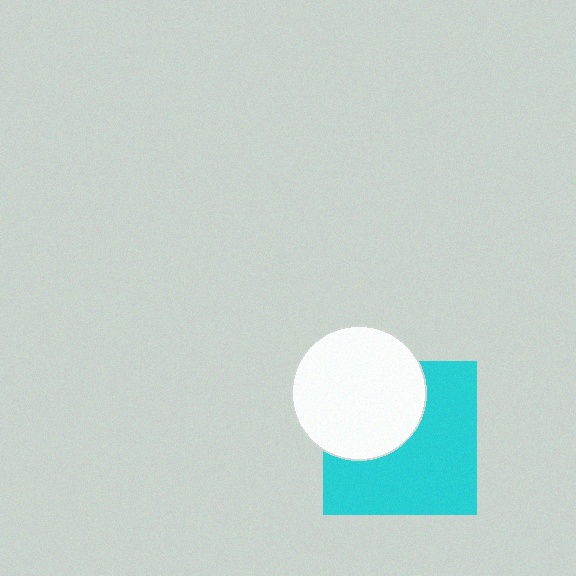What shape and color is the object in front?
The object in front is a white circle.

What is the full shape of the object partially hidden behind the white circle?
The partially hidden object is a cyan square.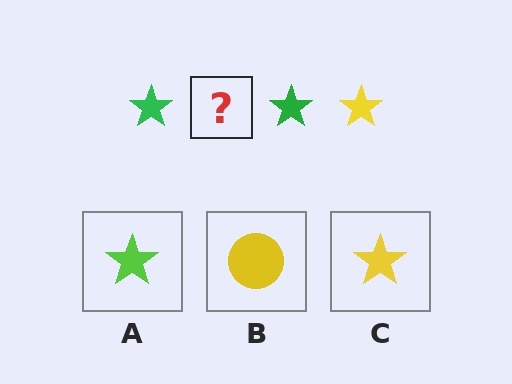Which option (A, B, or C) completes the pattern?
C.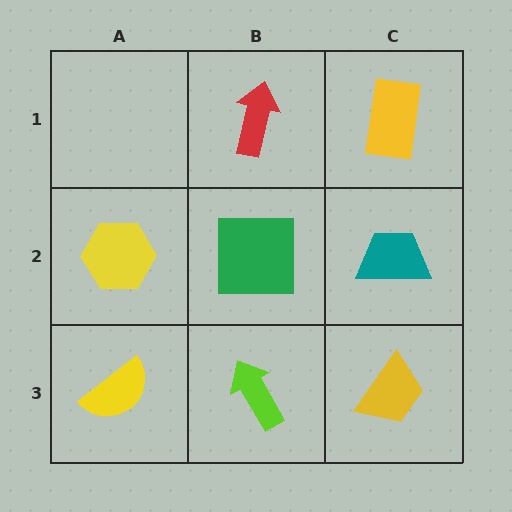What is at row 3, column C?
A yellow trapezoid.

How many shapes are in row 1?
2 shapes.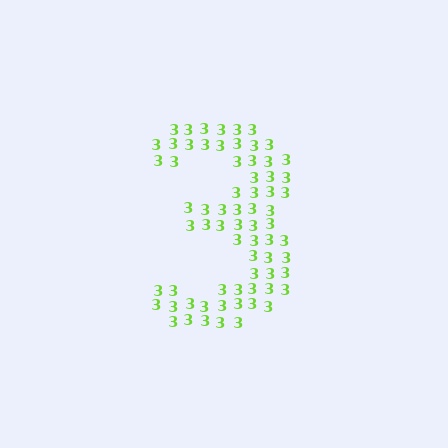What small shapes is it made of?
It is made of small digit 3's.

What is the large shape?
The large shape is the digit 3.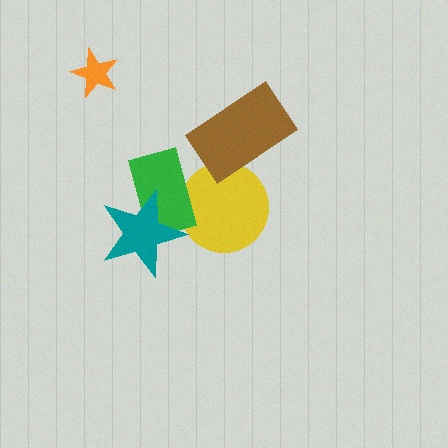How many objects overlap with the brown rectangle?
1 object overlaps with the brown rectangle.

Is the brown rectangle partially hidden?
No, no other shape covers it.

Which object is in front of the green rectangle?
The teal star is in front of the green rectangle.